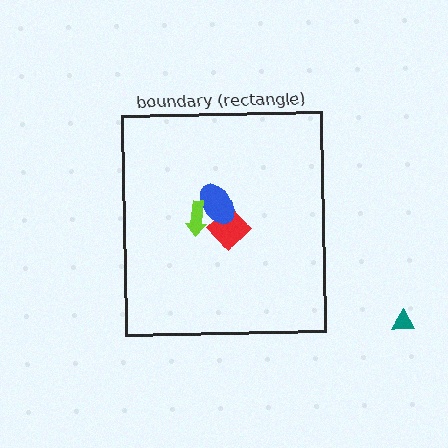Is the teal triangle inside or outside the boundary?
Outside.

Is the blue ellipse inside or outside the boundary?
Inside.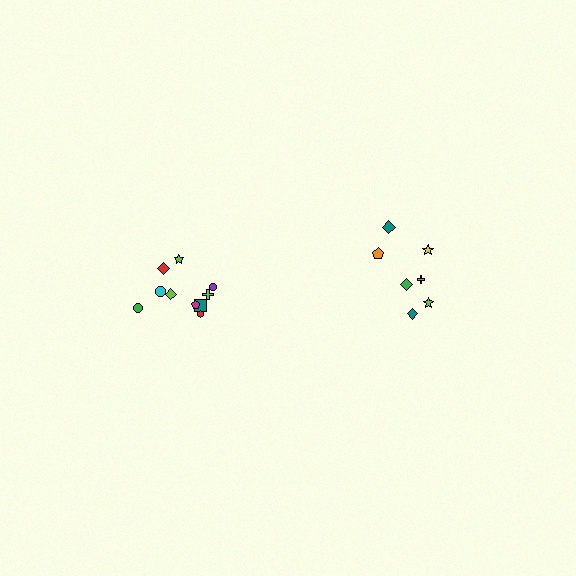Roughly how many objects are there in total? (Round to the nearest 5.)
Roughly 15 objects in total.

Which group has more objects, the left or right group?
The left group.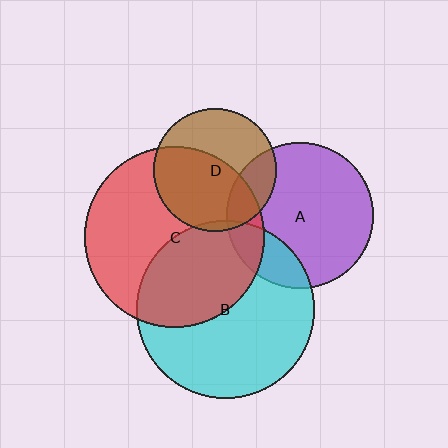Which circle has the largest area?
Circle C (red).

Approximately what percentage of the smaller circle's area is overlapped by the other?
Approximately 20%.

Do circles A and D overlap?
Yes.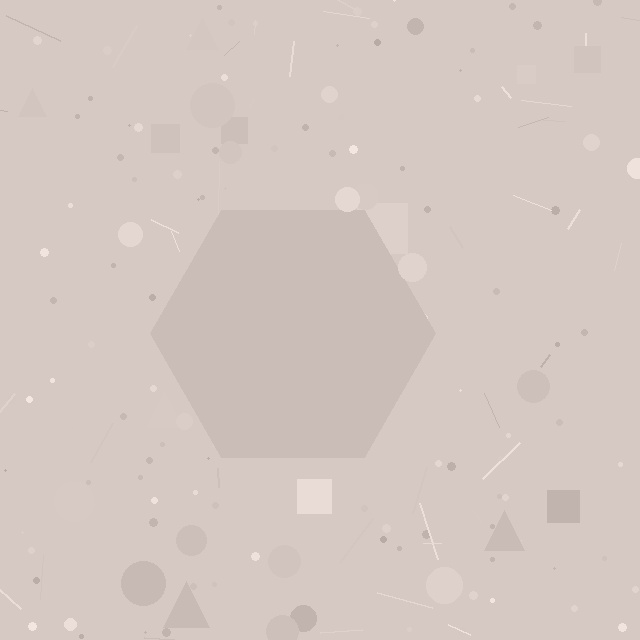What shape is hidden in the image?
A hexagon is hidden in the image.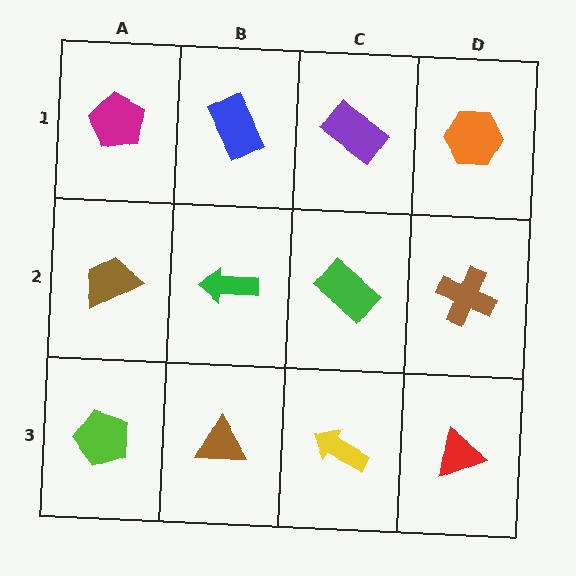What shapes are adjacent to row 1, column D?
A brown cross (row 2, column D), a purple rectangle (row 1, column C).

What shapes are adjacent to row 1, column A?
A brown trapezoid (row 2, column A), a blue rectangle (row 1, column B).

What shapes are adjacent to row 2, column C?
A purple rectangle (row 1, column C), a yellow arrow (row 3, column C), a green arrow (row 2, column B), a brown cross (row 2, column D).